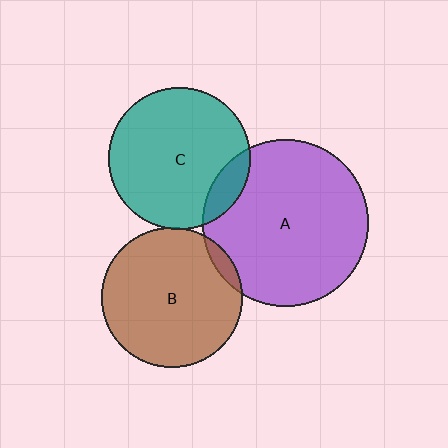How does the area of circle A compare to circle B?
Approximately 1.4 times.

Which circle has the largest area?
Circle A (purple).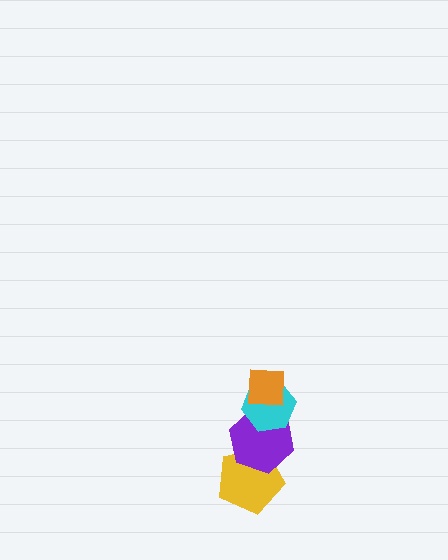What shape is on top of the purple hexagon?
The cyan hexagon is on top of the purple hexagon.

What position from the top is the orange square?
The orange square is 1st from the top.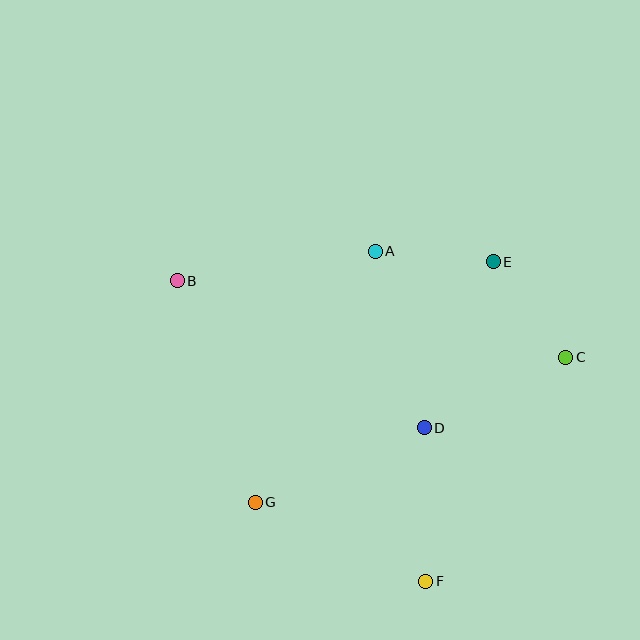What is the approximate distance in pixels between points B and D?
The distance between B and D is approximately 287 pixels.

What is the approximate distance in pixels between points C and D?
The distance between C and D is approximately 158 pixels.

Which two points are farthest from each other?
Points B and C are farthest from each other.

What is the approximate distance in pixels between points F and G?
The distance between F and G is approximately 188 pixels.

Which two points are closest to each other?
Points A and E are closest to each other.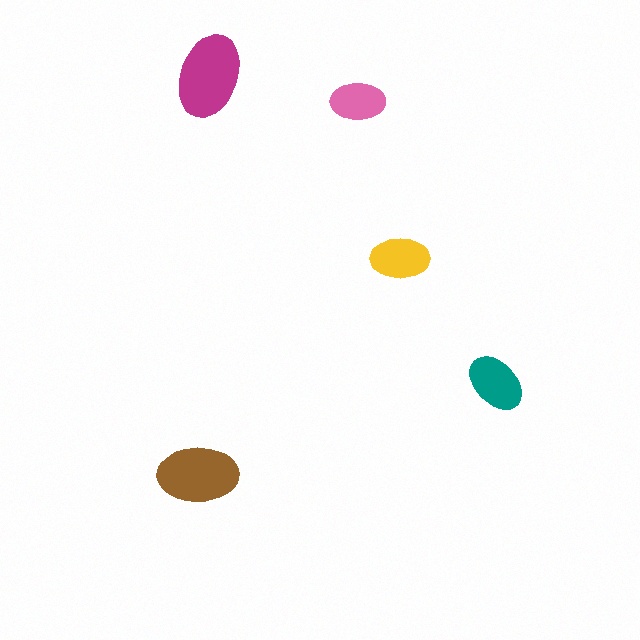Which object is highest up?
The magenta ellipse is topmost.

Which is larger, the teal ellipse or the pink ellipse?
The teal one.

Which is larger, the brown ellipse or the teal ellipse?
The brown one.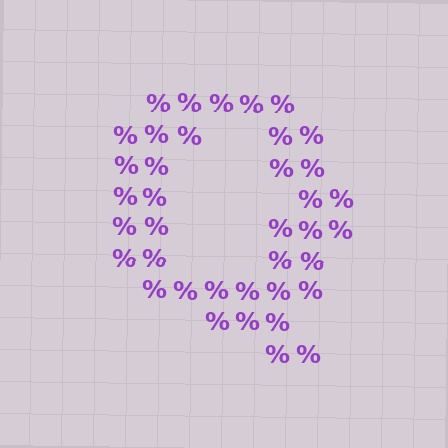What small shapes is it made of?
It is made of small percent signs.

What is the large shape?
The large shape is the letter Q.